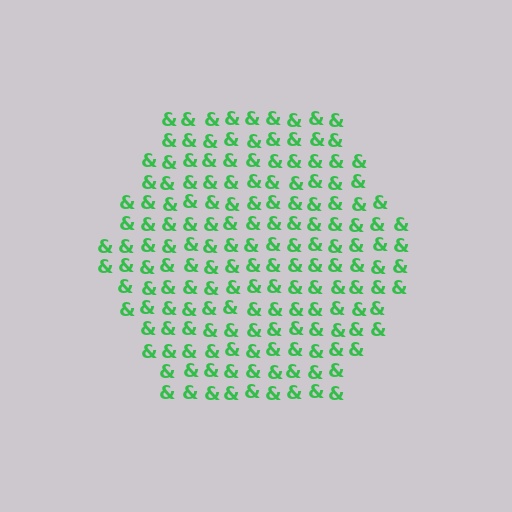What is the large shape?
The large shape is a hexagon.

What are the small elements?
The small elements are ampersands.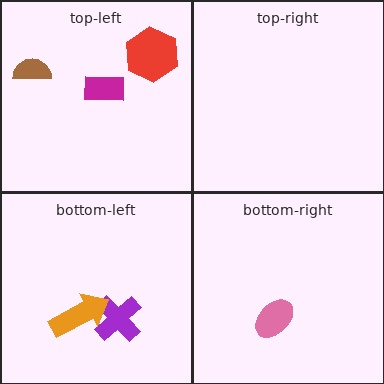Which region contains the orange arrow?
The bottom-left region.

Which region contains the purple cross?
The bottom-left region.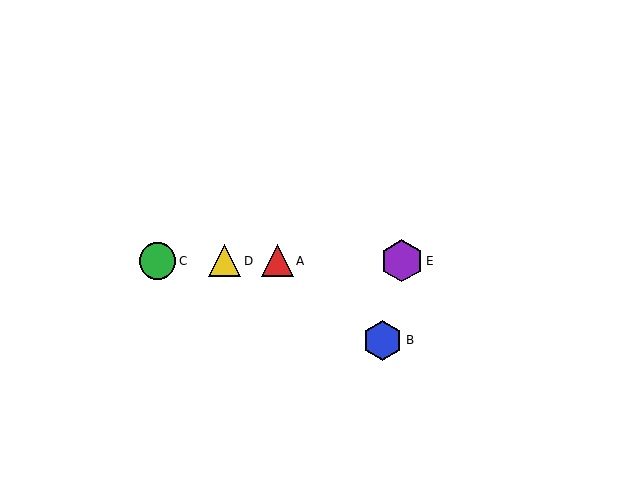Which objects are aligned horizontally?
Objects A, C, D, E are aligned horizontally.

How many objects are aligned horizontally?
4 objects (A, C, D, E) are aligned horizontally.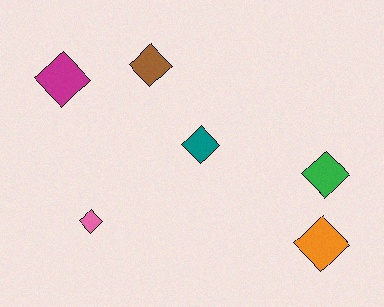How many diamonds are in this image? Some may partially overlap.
There are 6 diamonds.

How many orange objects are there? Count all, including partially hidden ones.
There is 1 orange object.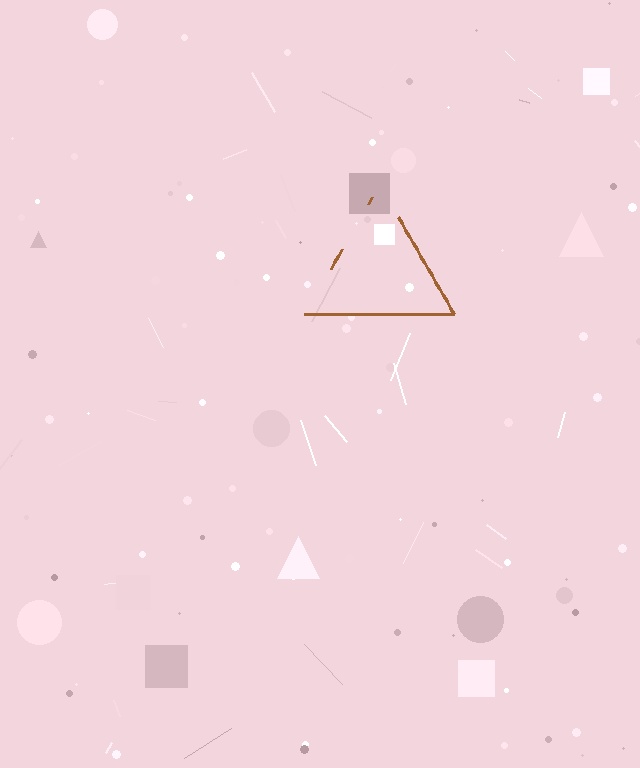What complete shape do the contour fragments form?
The contour fragments form a triangle.